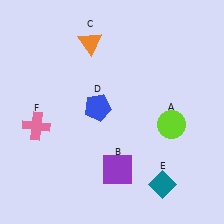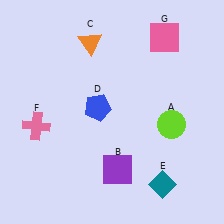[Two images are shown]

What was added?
A pink square (G) was added in Image 2.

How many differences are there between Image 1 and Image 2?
There is 1 difference between the two images.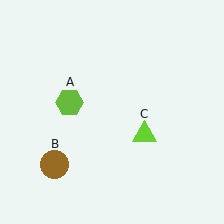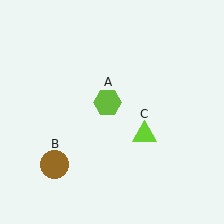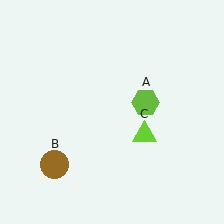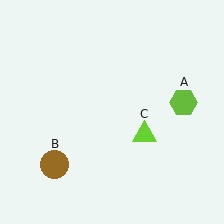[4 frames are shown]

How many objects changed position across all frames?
1 object changed position: lime hexagon (object A).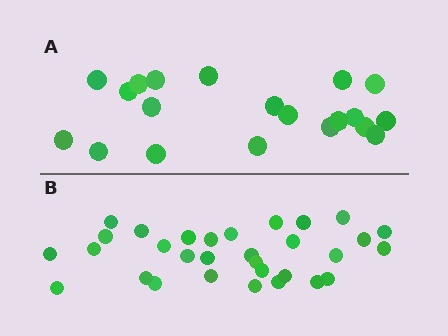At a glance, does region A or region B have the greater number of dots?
Region B (the bottom region) has more dots.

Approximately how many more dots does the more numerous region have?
Region B has roughly 12 or so more dots than region A.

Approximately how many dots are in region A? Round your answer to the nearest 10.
About 20 dots.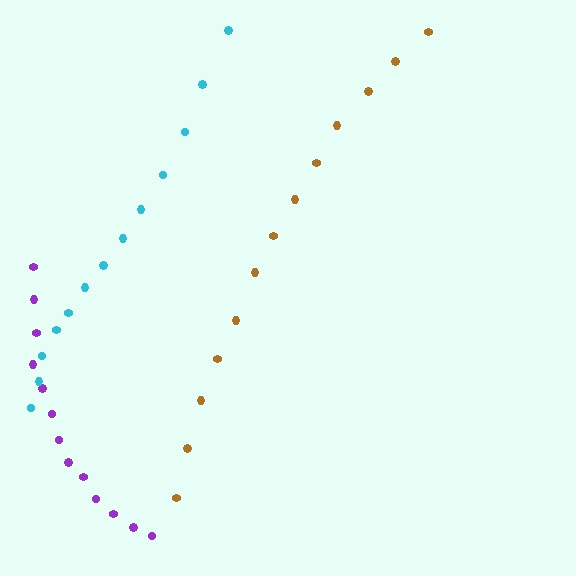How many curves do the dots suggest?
There are 3 distinct paths.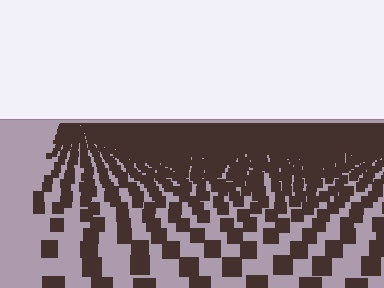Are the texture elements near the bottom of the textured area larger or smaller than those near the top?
Larger. Near the bottom, elements are closer to the viewer and appear at a bigger on-screen size.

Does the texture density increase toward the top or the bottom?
Density increases toward the top.